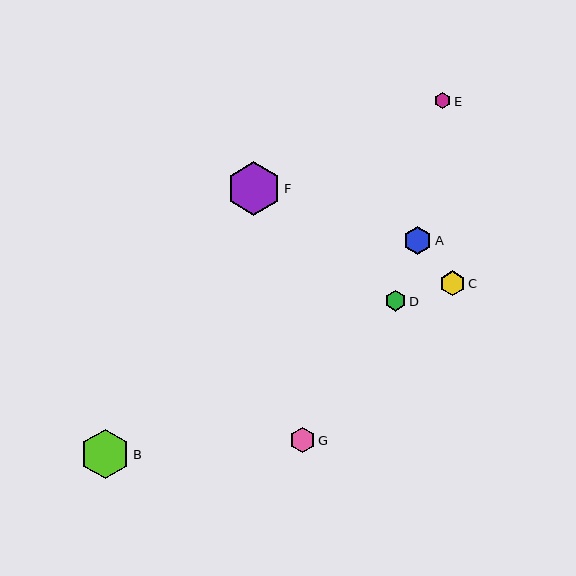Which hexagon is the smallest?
Hexagon E is the smallest with a size of approximately 16 pixels.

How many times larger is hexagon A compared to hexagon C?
Hexagon A is approximately 1.1 times the size of hexagon C.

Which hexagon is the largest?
Hexagon F is the largest with a size of approximately 53 pixels.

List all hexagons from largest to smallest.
From largest to smallest: F, B, A, G, C, D, E.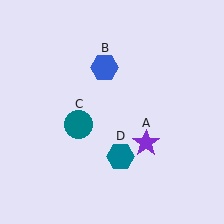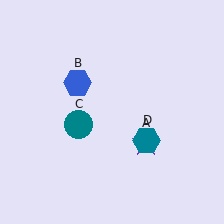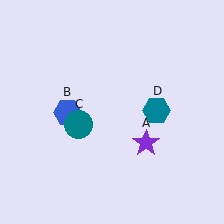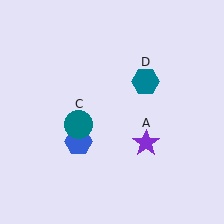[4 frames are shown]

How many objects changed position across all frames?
2 objects changed position: blue hexagon (object B), teal hexagon (object D).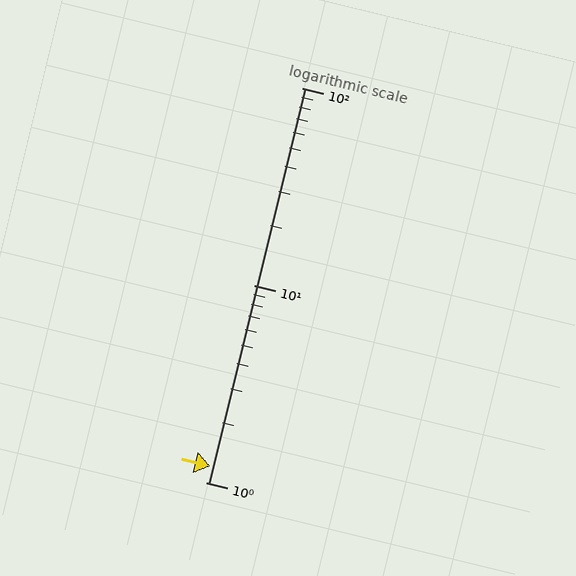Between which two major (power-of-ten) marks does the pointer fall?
The pointer is between 1 and 10.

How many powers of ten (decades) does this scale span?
The scale spans 2 decades, from 1 to 100.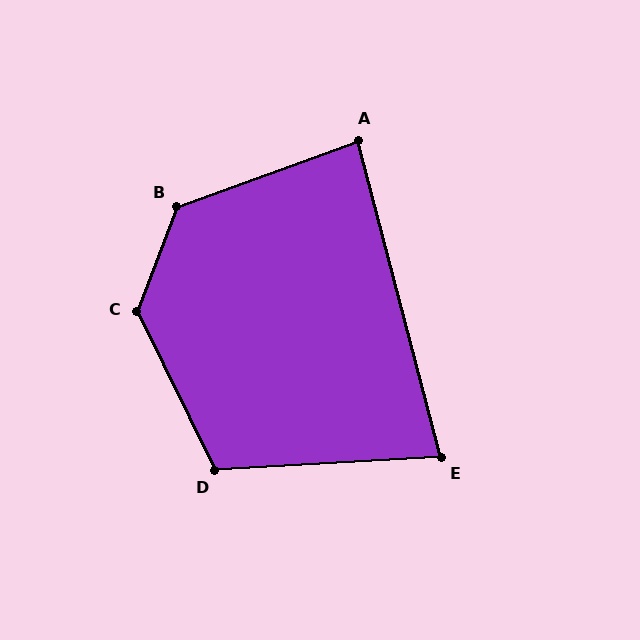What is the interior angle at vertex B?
Approximately 130 degrees (obtuse).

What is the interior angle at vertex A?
Approximately 85 degrees (acute).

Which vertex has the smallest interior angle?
E, at approximately 79 degrees.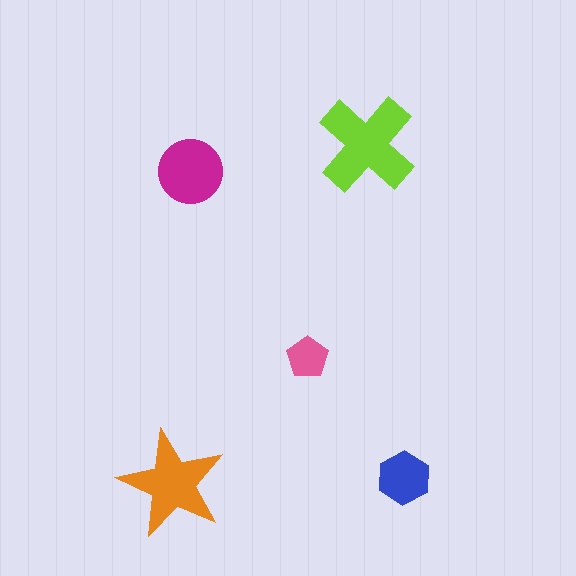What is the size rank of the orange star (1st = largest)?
2nd.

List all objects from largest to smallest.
The lime cross, the orange star, the magenta circle, the blue hexagon, the pink pentagon.